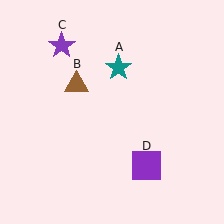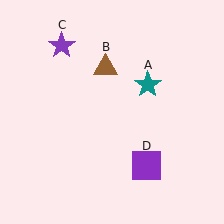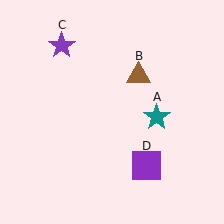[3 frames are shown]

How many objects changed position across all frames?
2 objects changed position: teal star (object A), brown triangle (object B).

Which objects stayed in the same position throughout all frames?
Purple star (object C) and purple square (object D) remained stationary.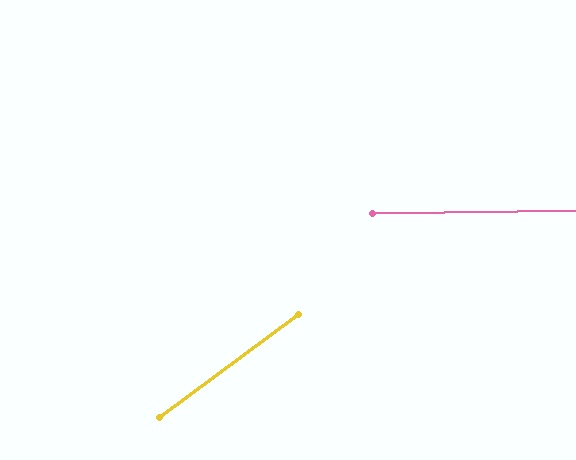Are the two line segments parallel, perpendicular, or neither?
Neither parallel nor perpendicular — they differ by about 36°.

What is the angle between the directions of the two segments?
Approximately 36 degrees.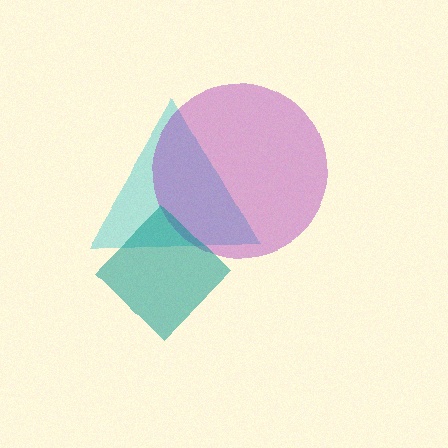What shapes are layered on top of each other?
The layered shapes are: a cyan triangle, a purple circle, a teal diamond.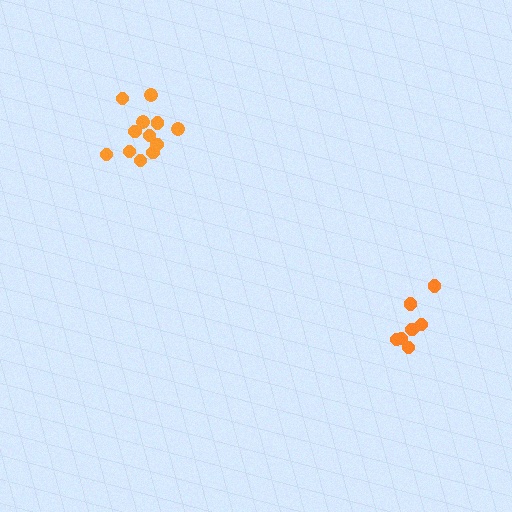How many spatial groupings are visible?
There are 2 spatial groupings.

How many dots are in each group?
Group 1: 7 dots, Group 2: 12 dots (19 total).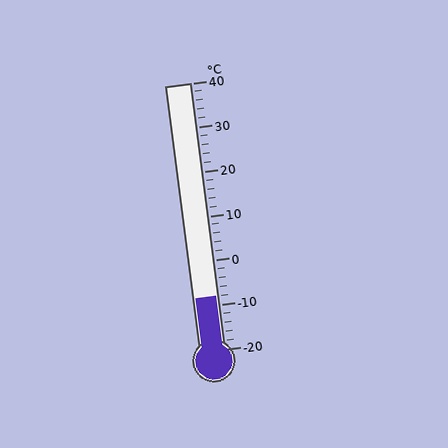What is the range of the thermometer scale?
The thermometer scale ranges from -20°C to 40°C.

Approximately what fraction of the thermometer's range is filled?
The thermometer is filled to approximately 20% of its range.